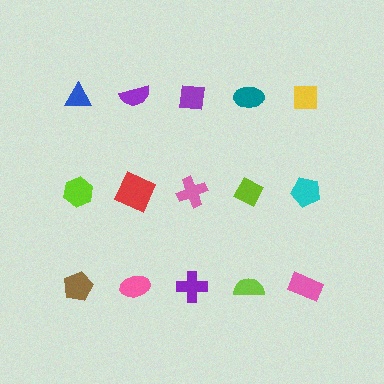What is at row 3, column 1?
A brown pentagon.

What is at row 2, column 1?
A lime hexagon.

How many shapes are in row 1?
5 shapes.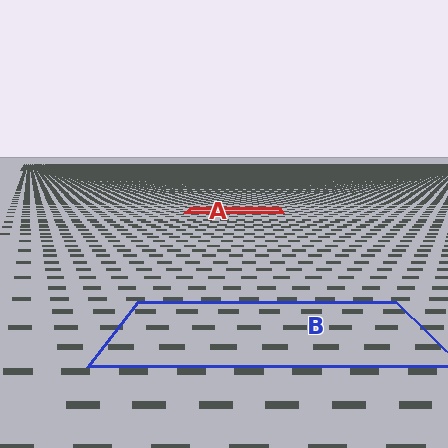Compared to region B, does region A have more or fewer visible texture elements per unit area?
Region A has more texture elements per unit area — they are packed more densely because it is farther away.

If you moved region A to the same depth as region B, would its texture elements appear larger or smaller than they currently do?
They would appear larger. At a closer depth, the same texture elements are projected at a bigger on-screen size.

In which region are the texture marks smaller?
The texture marks are smaller in region A, because it is farther away.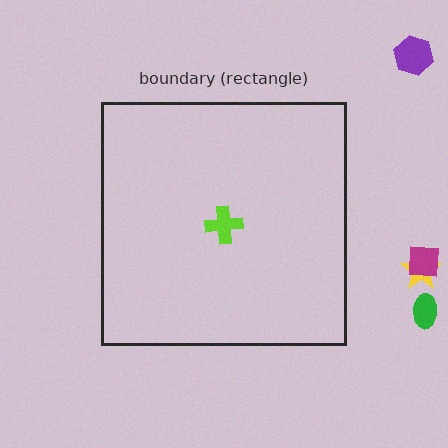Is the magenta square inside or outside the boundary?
Outside.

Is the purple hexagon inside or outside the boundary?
Outside.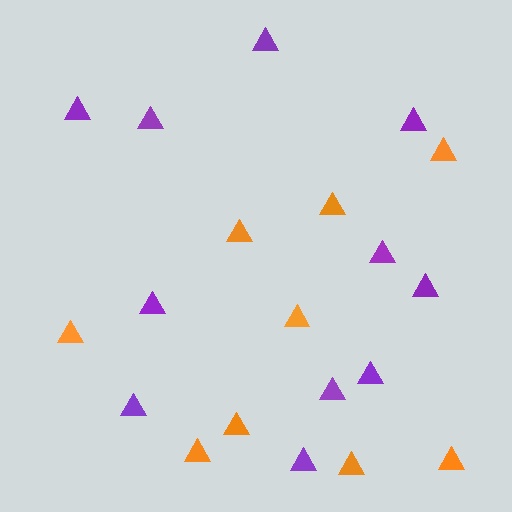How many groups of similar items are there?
There are 2 groups: one group of orange triangles (9) and one group of purple triangles (11).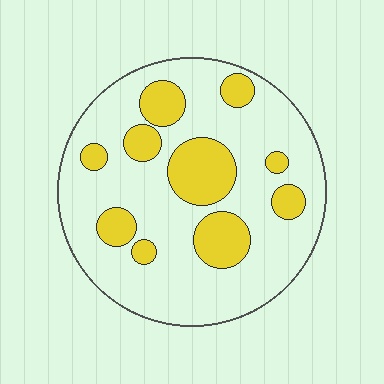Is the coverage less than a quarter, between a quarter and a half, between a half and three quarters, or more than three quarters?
Less than a quarter.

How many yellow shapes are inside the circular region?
10.